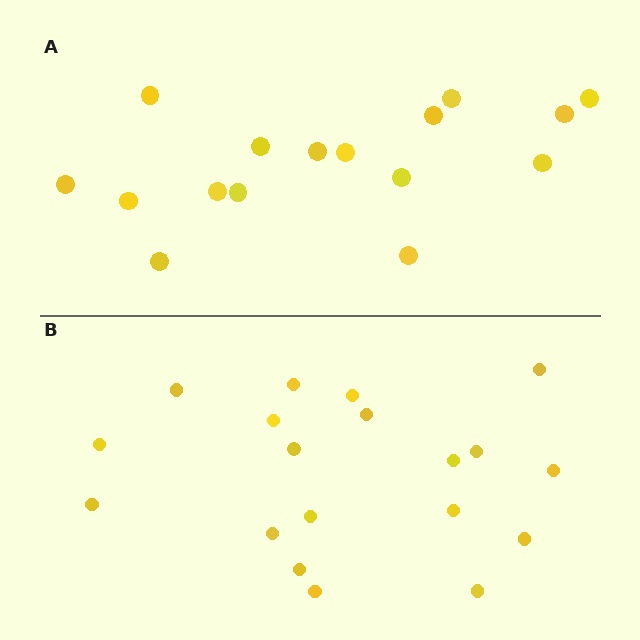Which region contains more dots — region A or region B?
Region B (the bottom region) has more dots.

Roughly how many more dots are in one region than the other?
Region B has just a few more — roughly 2 or 3 more dots than region A.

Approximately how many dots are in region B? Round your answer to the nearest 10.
About 20 dots. (The exact count is 19, which rounds to 20.)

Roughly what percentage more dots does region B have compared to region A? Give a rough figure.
About 20% more.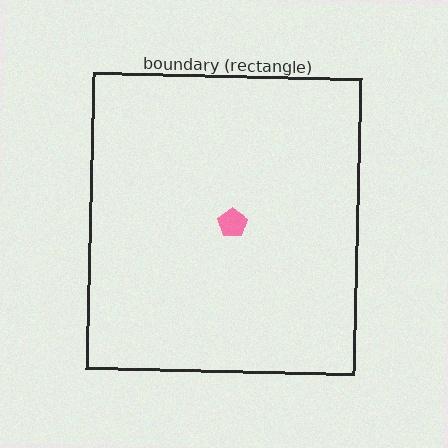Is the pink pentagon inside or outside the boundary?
Inside.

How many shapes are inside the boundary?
1 inside, 0 outside.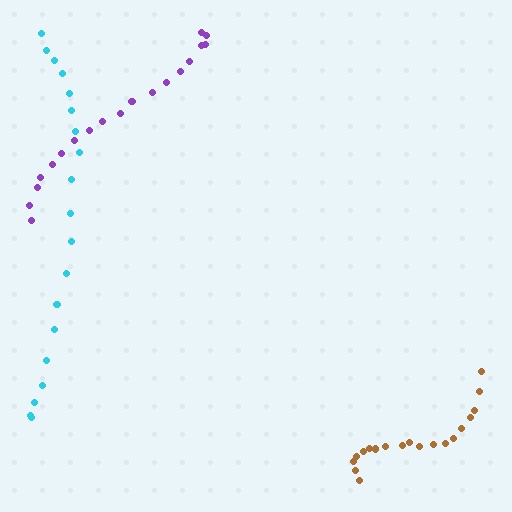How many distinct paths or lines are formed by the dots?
There are 3 distinct paths.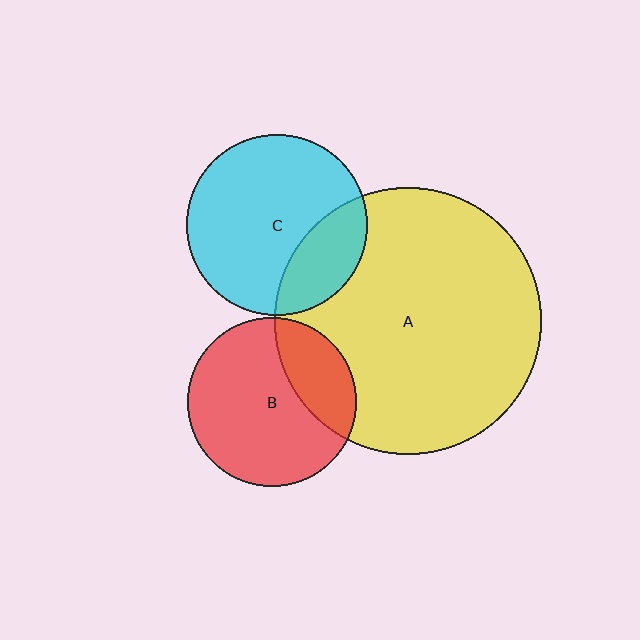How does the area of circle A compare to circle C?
Approximately 2.2 times.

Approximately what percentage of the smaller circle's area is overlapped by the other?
Approximately 25%.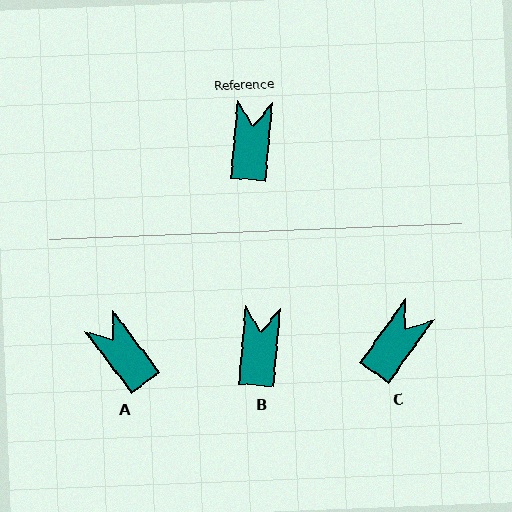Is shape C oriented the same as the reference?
No, it is off by about 31 degrees.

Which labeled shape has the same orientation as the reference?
B.